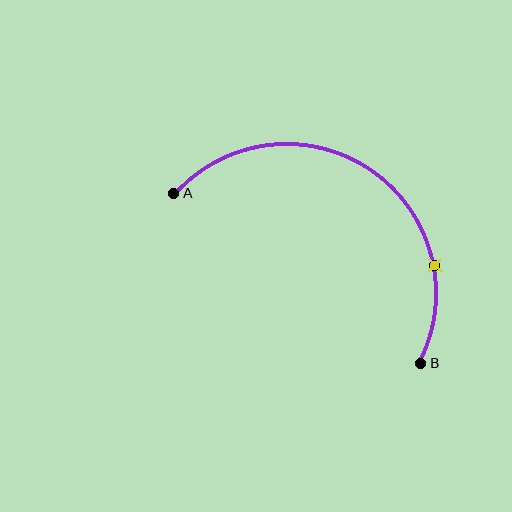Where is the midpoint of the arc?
The arc midpoint is the point on the curve farthest from the straight line joining A and B. It sits above and to the right of that line.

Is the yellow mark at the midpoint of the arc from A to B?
No. The yellow mark lies on the arc but is closer to endpoint B. The arc midpoint would be at the point on the curve equidistant along the arc from both A and B.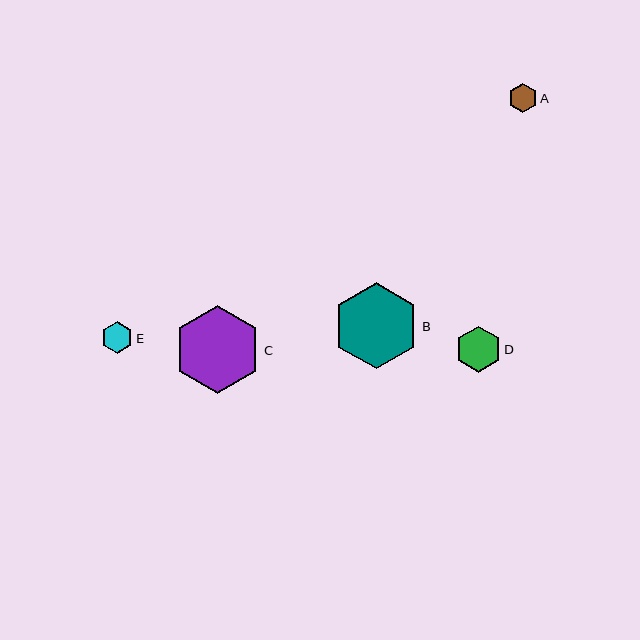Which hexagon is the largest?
Hexagon C is the largest with a size of approximately 88 pixels.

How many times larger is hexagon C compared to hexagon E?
Hexagon C is approximately 2.8 times the size of hexagon E.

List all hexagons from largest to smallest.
From largest to smallest: C, B, D, E, A.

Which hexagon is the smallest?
Hexagon A is the smallest with a size of approximately 29 pixels.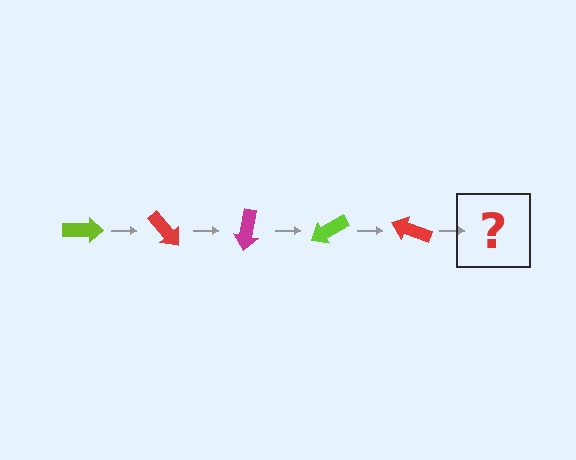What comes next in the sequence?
The next element should be a magenta arrow, rotated 250 degrees from the start.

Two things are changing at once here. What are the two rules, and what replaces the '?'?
The two rules are that it rotates 50 degrees each step and the color cycles through lime, red, and magenta. The '?' should be a magenta arrow, rotated 250 degrees from the start.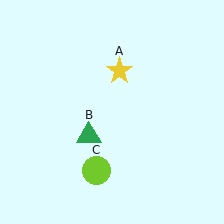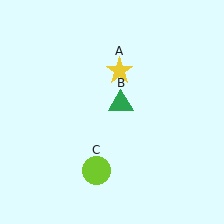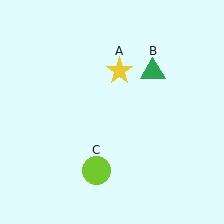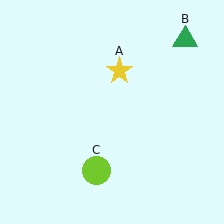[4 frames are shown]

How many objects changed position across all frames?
1 object changed position: green triangle (object B).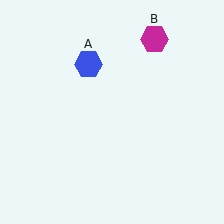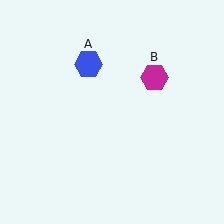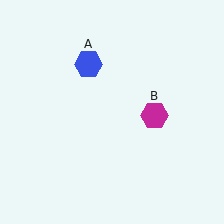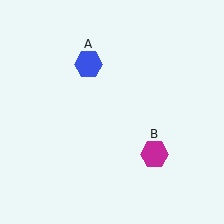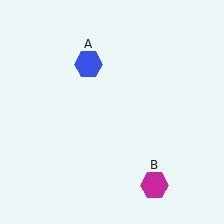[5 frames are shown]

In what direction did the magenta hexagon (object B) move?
The magenta hexagon (object B) moved down.